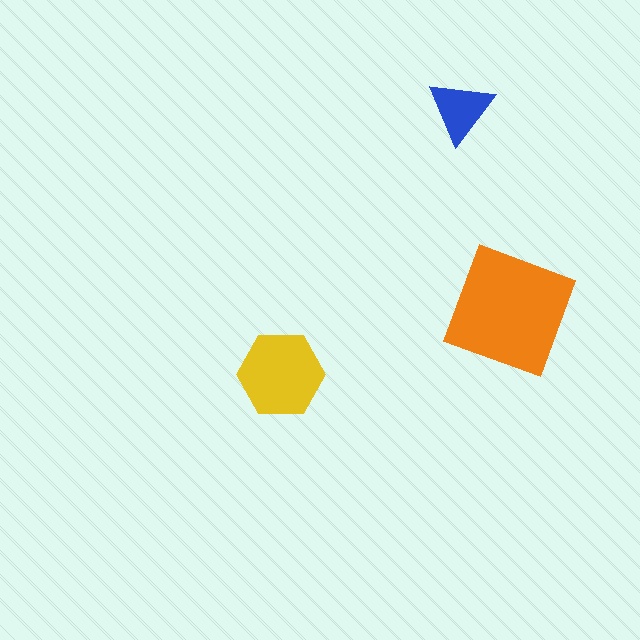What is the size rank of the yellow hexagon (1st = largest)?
2nd.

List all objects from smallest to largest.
The blue triangle, the yellow hexagon, the orange square.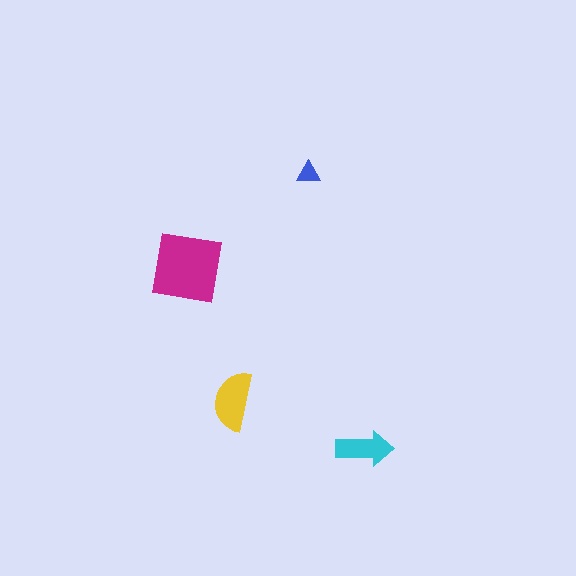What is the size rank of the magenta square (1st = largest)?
1st.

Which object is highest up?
The blue triangle is topmost.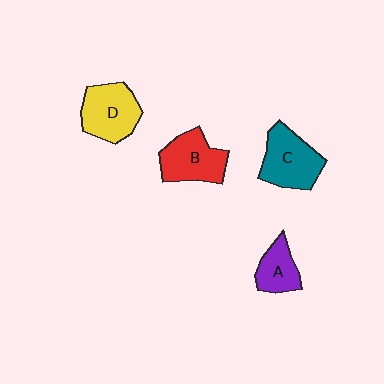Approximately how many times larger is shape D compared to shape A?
Approximately 1.6 times.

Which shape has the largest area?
Shape C (teal).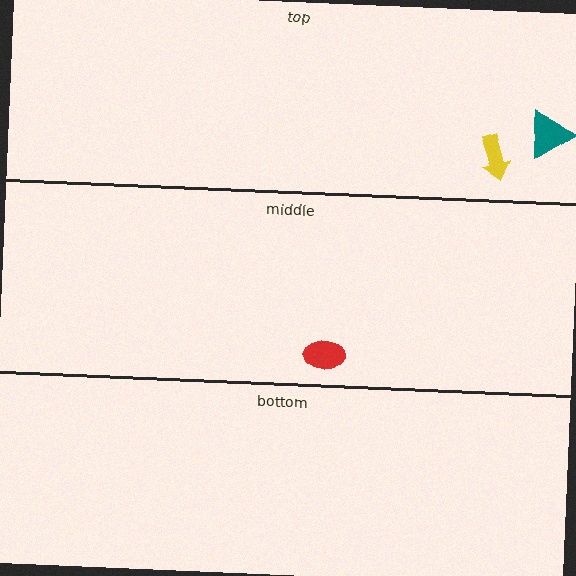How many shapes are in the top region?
2.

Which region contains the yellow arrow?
The top region.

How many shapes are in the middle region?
1.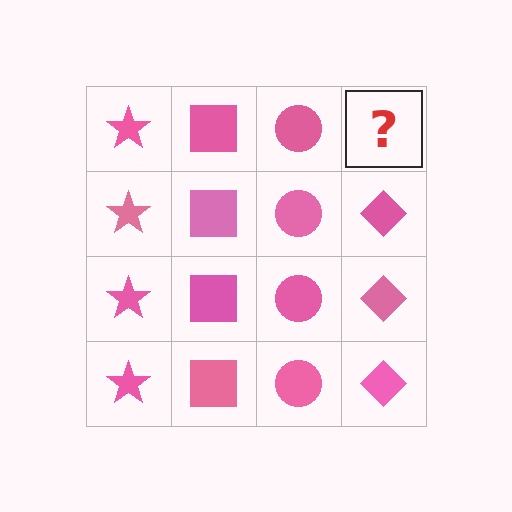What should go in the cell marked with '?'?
The missing cell should contain a pink diamond.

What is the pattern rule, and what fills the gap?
The rule is that each column has a consistent shape. The gap should be filled with a pink diamond.